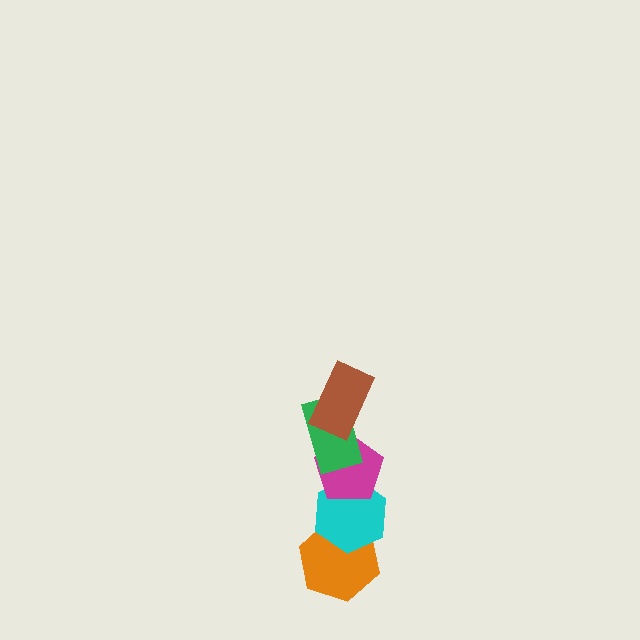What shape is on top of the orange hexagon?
The cyan hexagon is on top of the orange hexagon.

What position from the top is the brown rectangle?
The brown rectangle is 1st from the top.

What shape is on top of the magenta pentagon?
The green rectangle is on top of the magenta pentagon.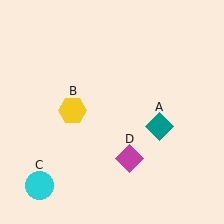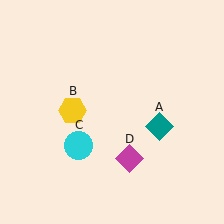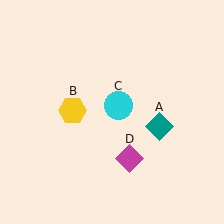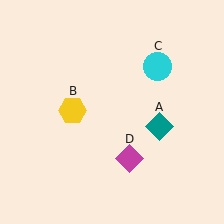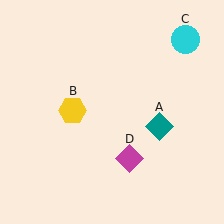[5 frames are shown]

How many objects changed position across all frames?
1 object changed position: cyan circle (object C).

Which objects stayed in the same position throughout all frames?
Teal diamond (object A) and yellow hexagon (object B) and magenta diamond (object D) remained stationary.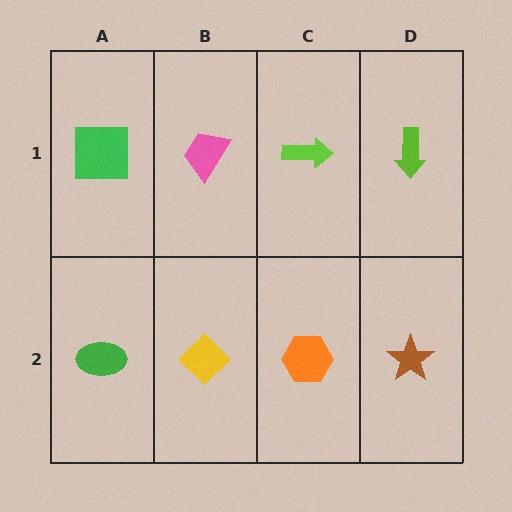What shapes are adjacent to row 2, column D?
A lime arrow (row 1, column D), an orange hexagon (row 2, column C).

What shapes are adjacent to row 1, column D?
A brown star (row 2, column D), a lime arrow (row 1, column C).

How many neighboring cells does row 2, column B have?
3.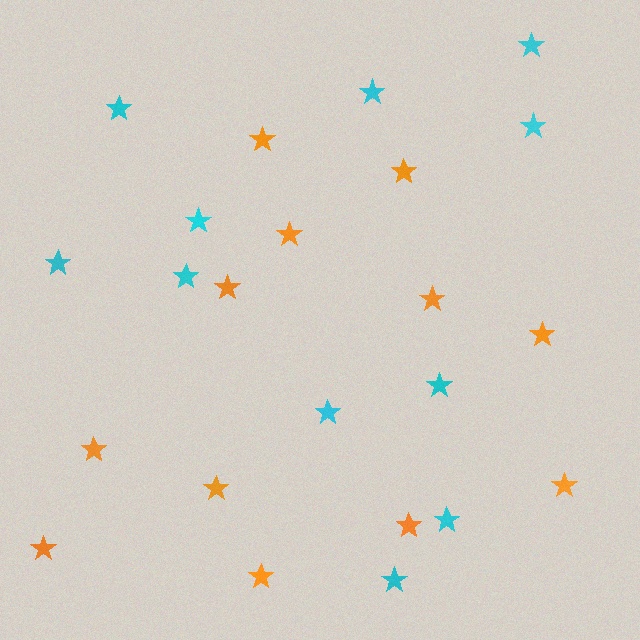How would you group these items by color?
There are 2 groups: one group of orange stars (12) and one group of cyan stars (11).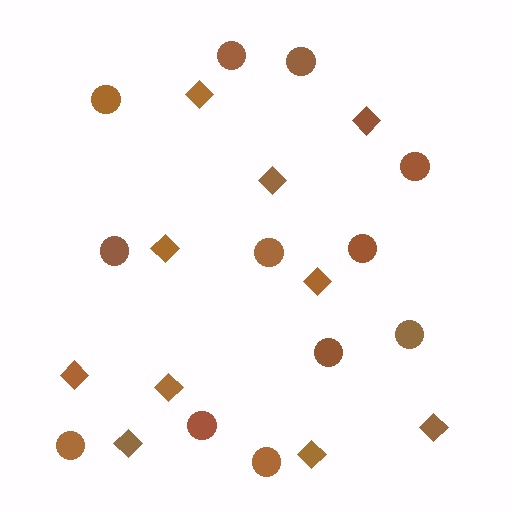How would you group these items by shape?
There are 2 groups: one group of circles (12) and one group of diamonds (10).